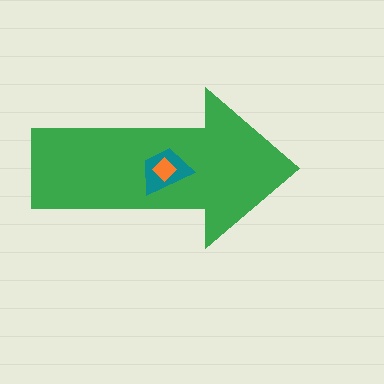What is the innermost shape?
The orange diamond.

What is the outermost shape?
The green arrow.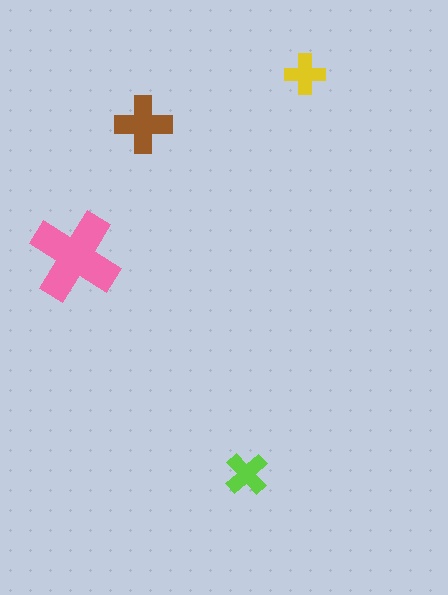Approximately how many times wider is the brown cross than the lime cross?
About 1.5 times wider.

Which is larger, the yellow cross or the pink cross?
The pink one.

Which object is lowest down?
The lime cross is bottommost.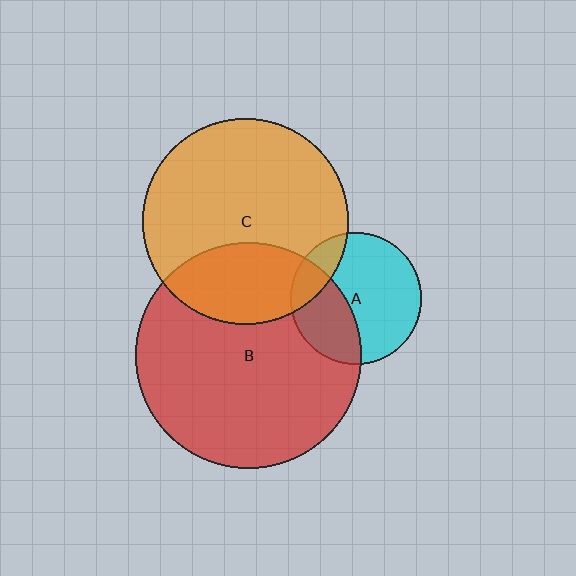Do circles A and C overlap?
Yes.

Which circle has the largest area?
Circle B (red).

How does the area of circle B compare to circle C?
Approximately 1.2 times.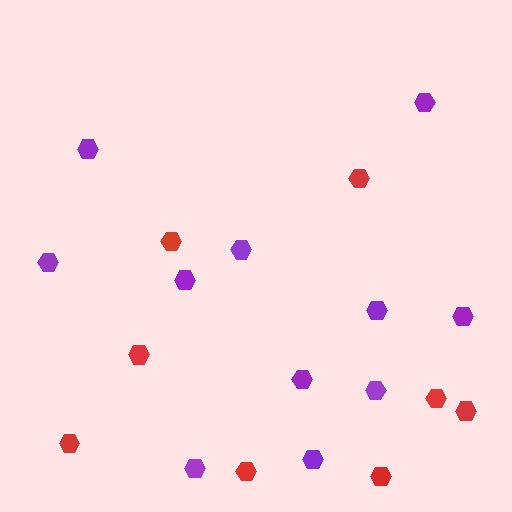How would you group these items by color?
There are 2 groups: one group of purple hexagons (11) and one group of red hexagons (8).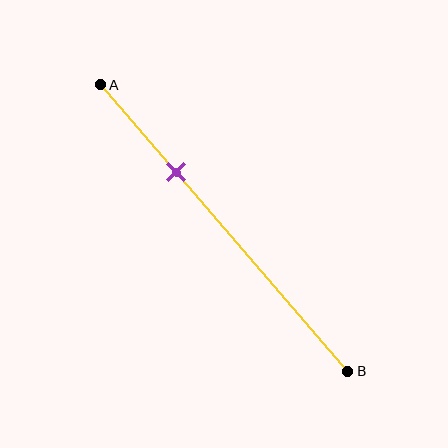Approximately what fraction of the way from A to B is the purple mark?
The purple mark is approximately 30% of the way from A to B.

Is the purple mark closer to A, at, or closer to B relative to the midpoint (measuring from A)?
The purple mark is closer to point A than the midpoint of segment AB.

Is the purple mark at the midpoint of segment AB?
No, the mark is at about 30% from A, not at the 50% midpoint.